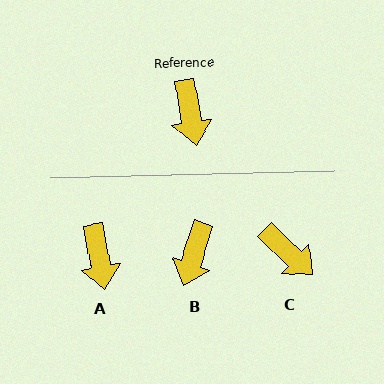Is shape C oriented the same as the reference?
No, it is off by about 36 degrees.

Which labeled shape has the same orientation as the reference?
A.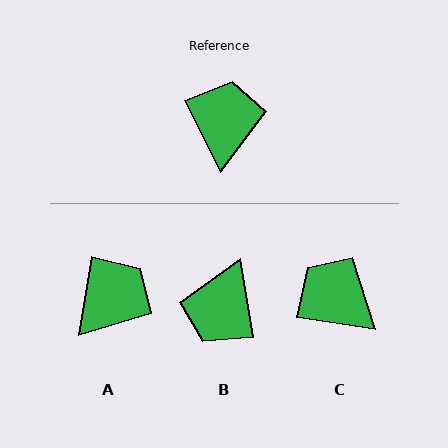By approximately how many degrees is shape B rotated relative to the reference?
Approximately 163 degrees counter-clockwise.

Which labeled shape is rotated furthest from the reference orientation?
B, about 163 degrees away.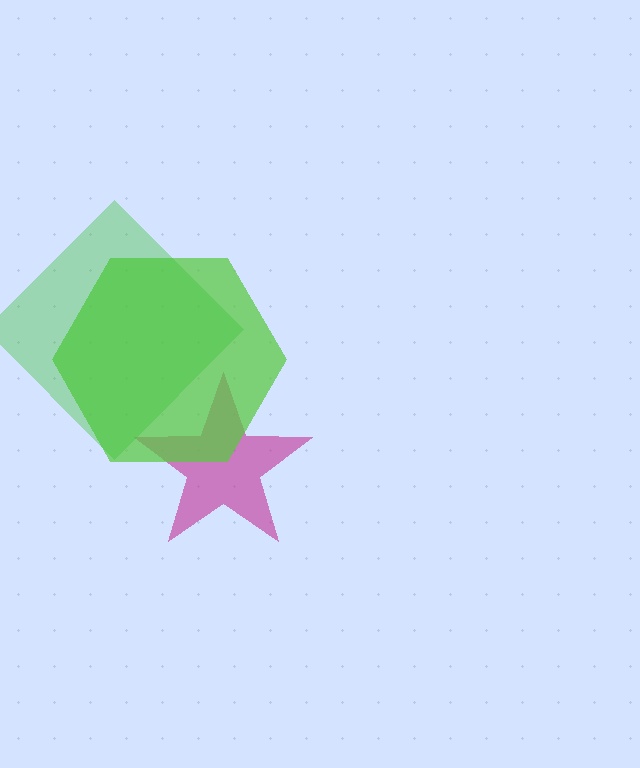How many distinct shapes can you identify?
There are 3 distinct shapes: a magenta star, a lime hexagon, a green diamond.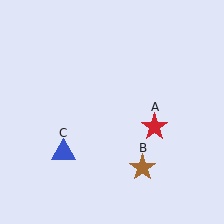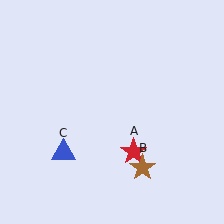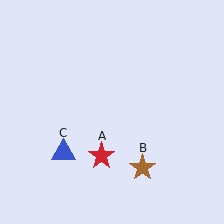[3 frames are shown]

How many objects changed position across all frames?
1 object changed position: red star (object A).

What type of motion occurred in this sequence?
The red star (object A) rotated clockwise around the center of the scene.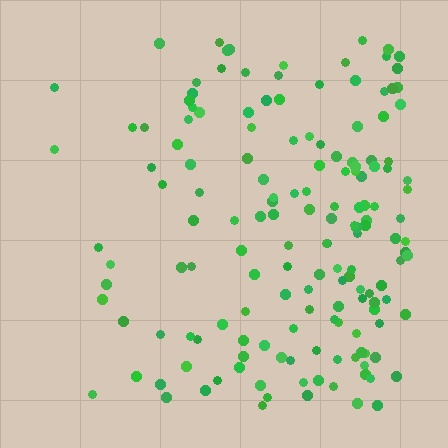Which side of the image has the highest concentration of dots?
The right.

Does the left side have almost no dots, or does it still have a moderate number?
Still a moderate number, just noticeably fewer than the right.